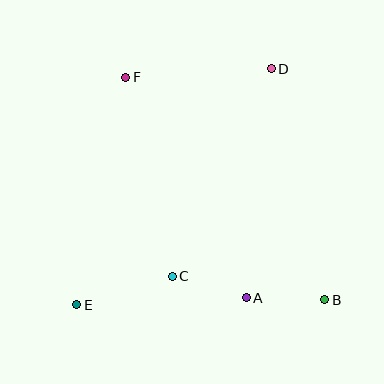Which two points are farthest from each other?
Points D and E are farthest from each other.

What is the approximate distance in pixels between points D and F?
The distance between D and F is approximately 146 pixels.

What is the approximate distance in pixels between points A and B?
The distance between A and B is approximately 78 pixels.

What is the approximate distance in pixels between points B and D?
The distance between B and D is approximately 237 pixels.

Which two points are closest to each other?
Points A and C are closest to each other.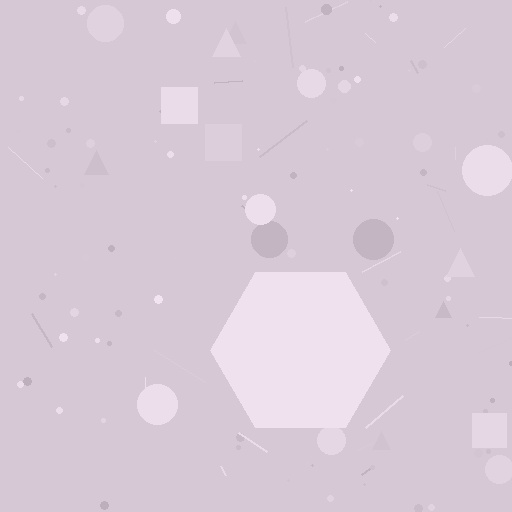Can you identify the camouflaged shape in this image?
The camouflaged shape is a hexagon.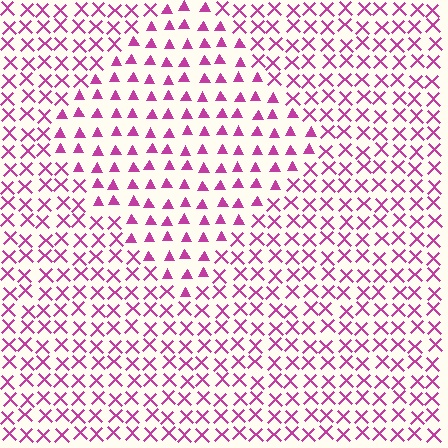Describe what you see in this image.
The image is filled with small magenta elements arranged in a uniform grid. A diamond-shaped region contains triangles, while the surrounding area contains X marks. The boundary is defined purely by the change in element shape.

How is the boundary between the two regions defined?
The boundary is defined by a change in element shape: triangles inside vs. X marks outside. All elements share the same color and spacing.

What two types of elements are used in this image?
The image uses triangles inside the diamond region and X marks outside it.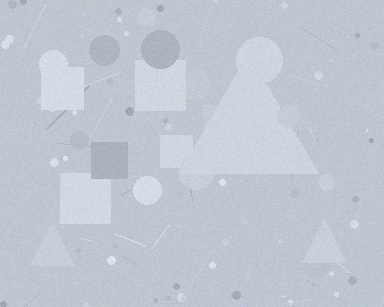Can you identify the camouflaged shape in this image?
The camouflaged shape is a triangle.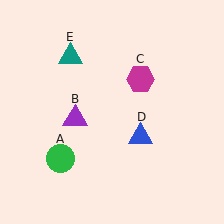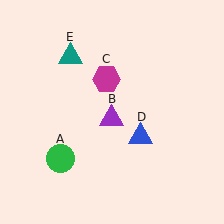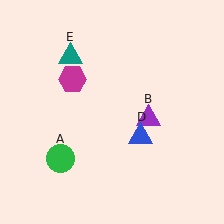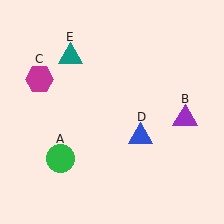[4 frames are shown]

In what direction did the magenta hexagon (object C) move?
The magenta hexagon (object C) moved left.